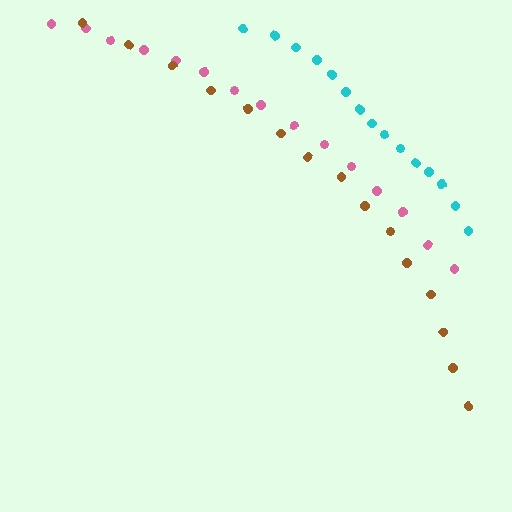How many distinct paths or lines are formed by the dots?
There are 3 distinct paths.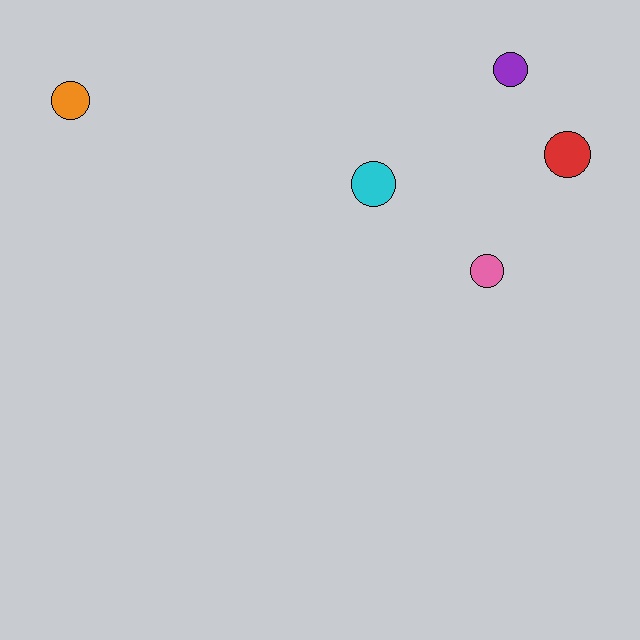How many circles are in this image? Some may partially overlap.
There are 5 circles.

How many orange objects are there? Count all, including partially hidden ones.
There is 1 orange object.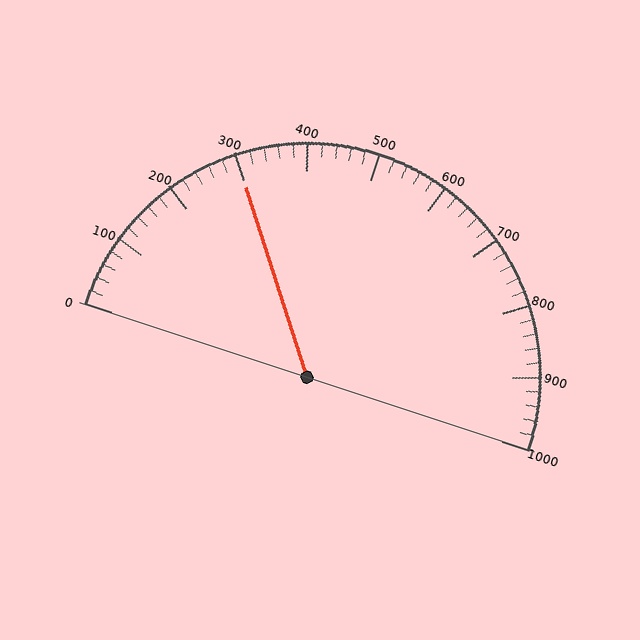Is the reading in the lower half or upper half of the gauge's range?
The reading is in the lower half of the range (0 to 1000).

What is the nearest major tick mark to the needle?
The nearest major tick mark is 300.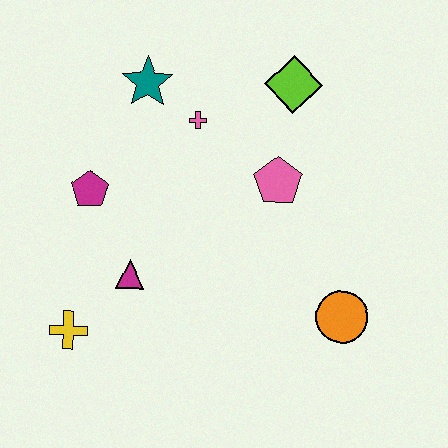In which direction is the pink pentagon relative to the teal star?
The pink pentagon is to the right of the teal star.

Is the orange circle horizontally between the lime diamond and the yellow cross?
No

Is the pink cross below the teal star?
Yes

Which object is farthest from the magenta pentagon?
The orange circle is farthest from the magenta pentagon.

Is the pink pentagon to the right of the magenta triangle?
Yes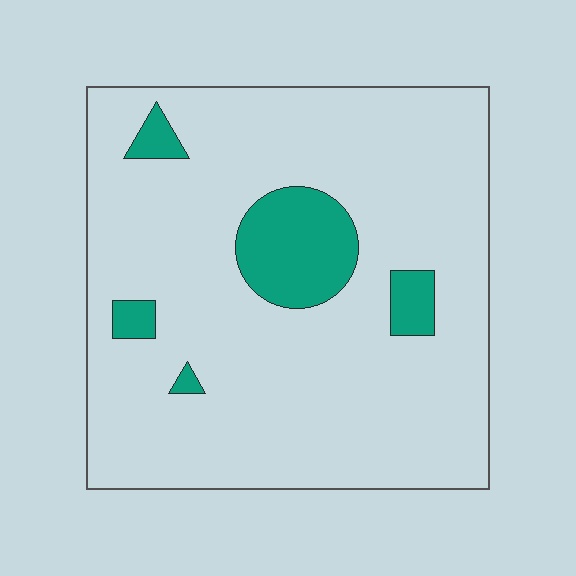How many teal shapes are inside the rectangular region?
5.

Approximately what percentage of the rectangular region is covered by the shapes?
Approximately 10%.